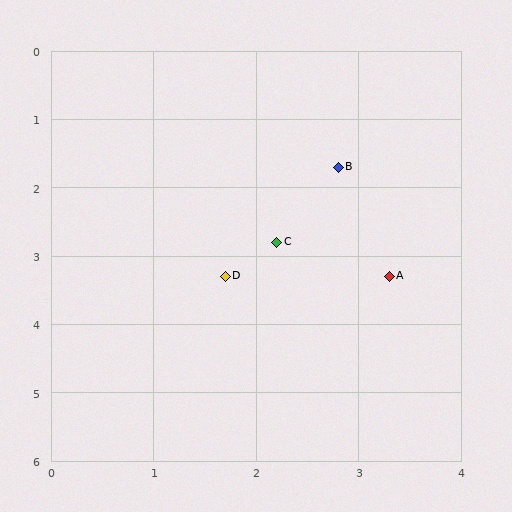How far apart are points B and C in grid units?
Points B and C are about 1.3 grid units apart.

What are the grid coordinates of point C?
Point C is at approximately (2.2, 2.8).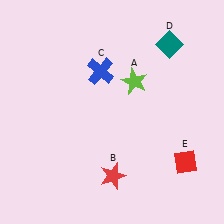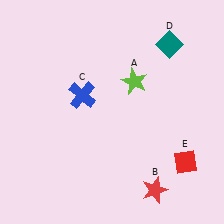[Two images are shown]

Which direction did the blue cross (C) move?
The blue cross (C) moved down.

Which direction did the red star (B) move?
The red star (B) moved right.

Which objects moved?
The objects that moved are: the red star (B), the blue cross (C).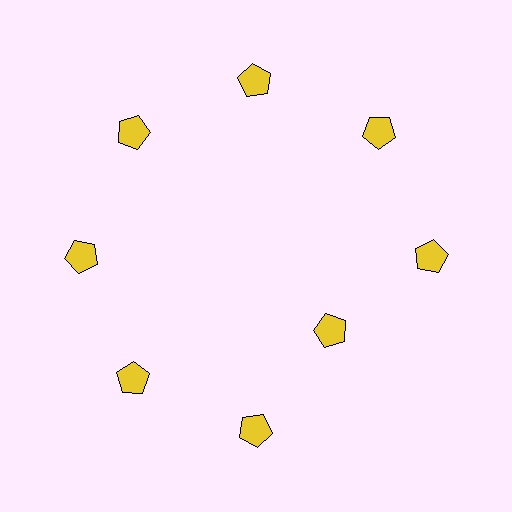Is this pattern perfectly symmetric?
No. The 8 yellow pentagons are arranged in a ring, but one element near the 4 o'clock position is pulled inward toward the center, breaking the 8-fold rotational symmetry.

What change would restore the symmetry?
The symmetry would be restored by moving it outward, back onto the ring so that all 8 pentagons sit at equal angles and equal distance from the center.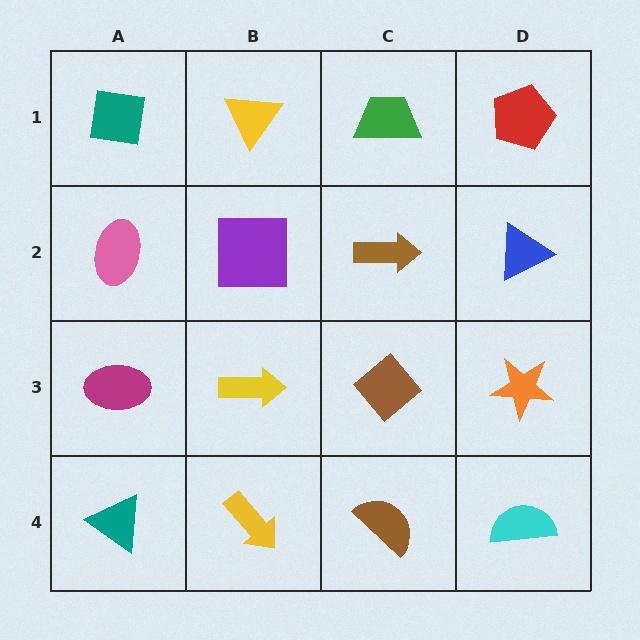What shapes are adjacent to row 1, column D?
A blue triangle (row 2, column D), a green trapezoid (row 1, column C).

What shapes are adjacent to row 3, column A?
A pink ellipse (row 2, column A), a teal triangle (row 4, column A), a yellow arrow (row 3, column B).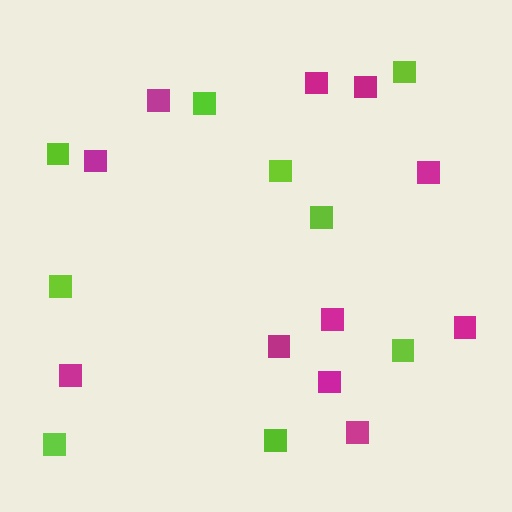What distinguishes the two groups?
There are 2 groups: one group of lime squares (9) and one group of magenta squares (11).